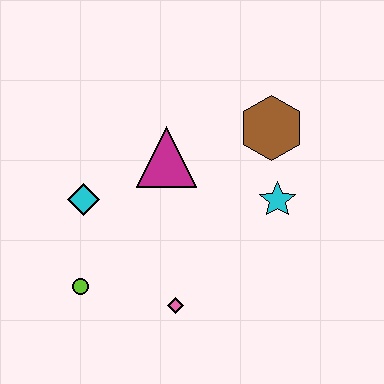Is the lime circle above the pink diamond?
Yes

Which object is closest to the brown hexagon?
The cyan star is closest to the brown hexagon.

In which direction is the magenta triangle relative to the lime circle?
The magenta triangle is above the lime circle.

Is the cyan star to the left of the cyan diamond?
No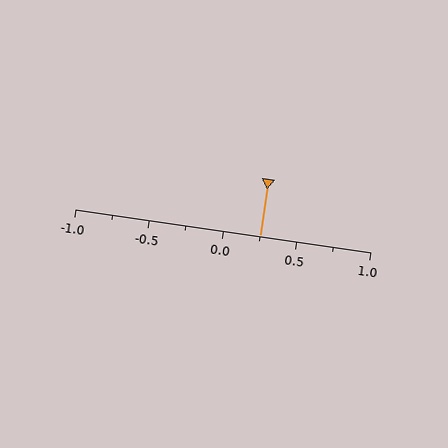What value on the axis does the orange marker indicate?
The marker indicates approximately 0.25.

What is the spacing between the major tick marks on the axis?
The major ticks are spaced 0.5 apart.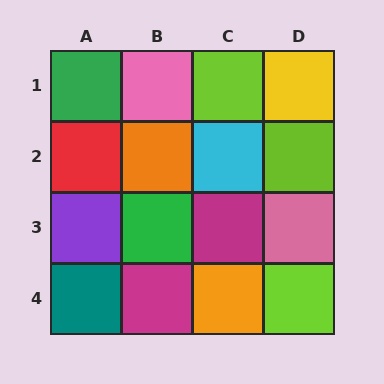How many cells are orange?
2 cells are orange.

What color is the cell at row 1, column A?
Green.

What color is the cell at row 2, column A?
Red.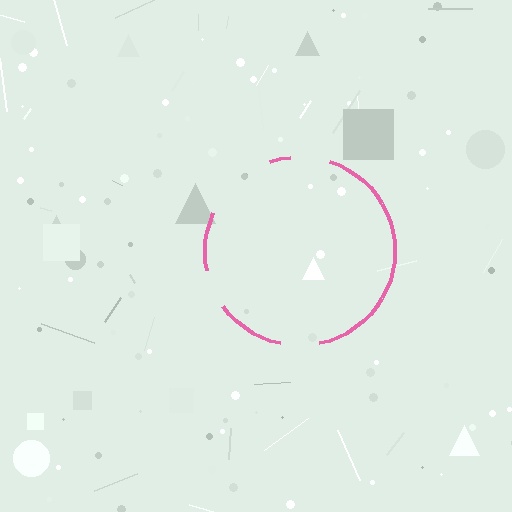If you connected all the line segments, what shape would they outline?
They would outline a circle.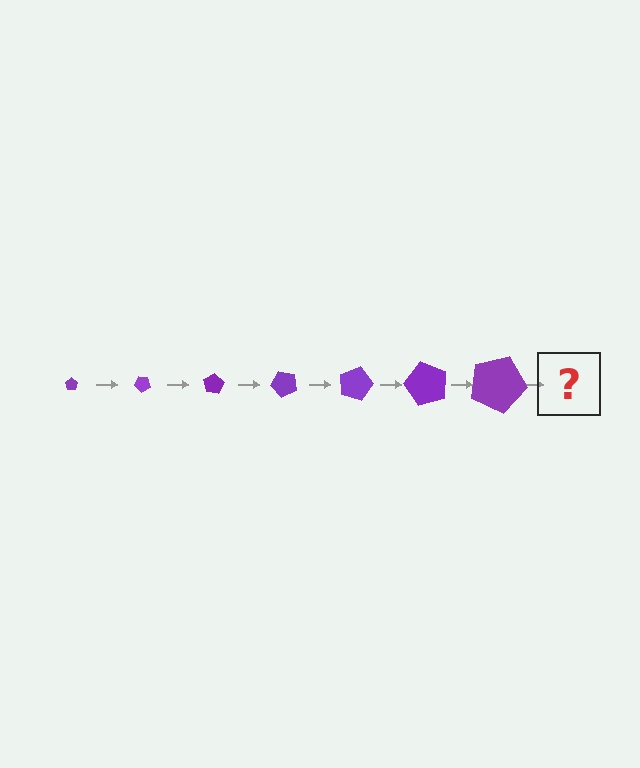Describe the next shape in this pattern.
It should be a pentagon, larger than the previous one and rotated 280 degrees from the start.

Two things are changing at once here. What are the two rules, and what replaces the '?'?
The two rules are that the pentagon grows larger each step and it rotates 40 degrees each step. The '?' should be a pentagon, larger than the previous one and rotated 280 degrees from the start.